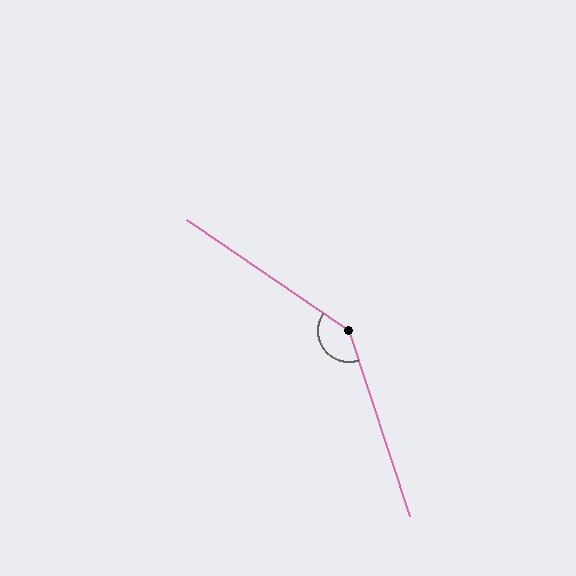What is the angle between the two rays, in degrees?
Approximately 142 degrees.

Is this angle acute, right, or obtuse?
It is obtuse.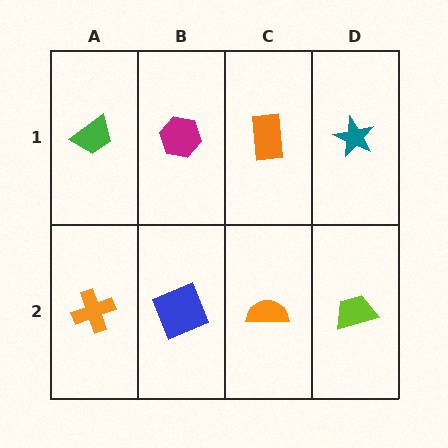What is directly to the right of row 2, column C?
A lime trapezoid.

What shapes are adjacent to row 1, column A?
An orange cross (row 2, column A), a magenta hexagon (row 1, column B).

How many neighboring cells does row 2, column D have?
2.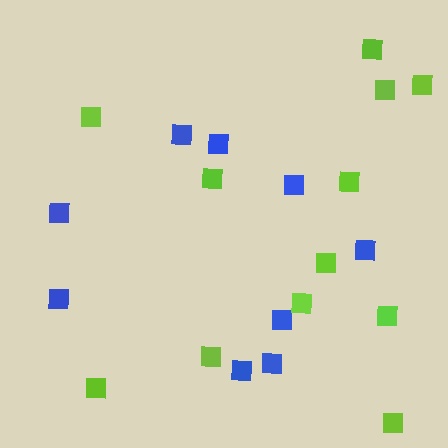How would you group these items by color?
There are 2 groups: one group of blue squares (9) and one group of lime squares (12).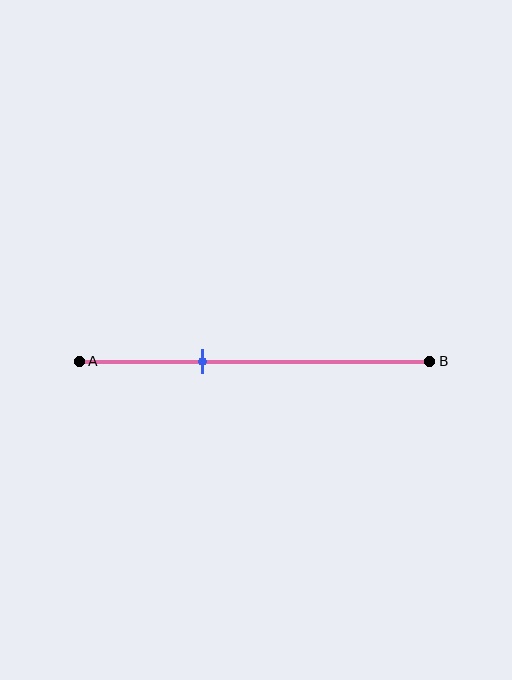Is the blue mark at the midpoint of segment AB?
No, the mark is at about 35% from A, not at the 50% midpoint.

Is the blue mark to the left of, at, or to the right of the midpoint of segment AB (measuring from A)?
The blue mark is to the left of the midpoint of segment AB.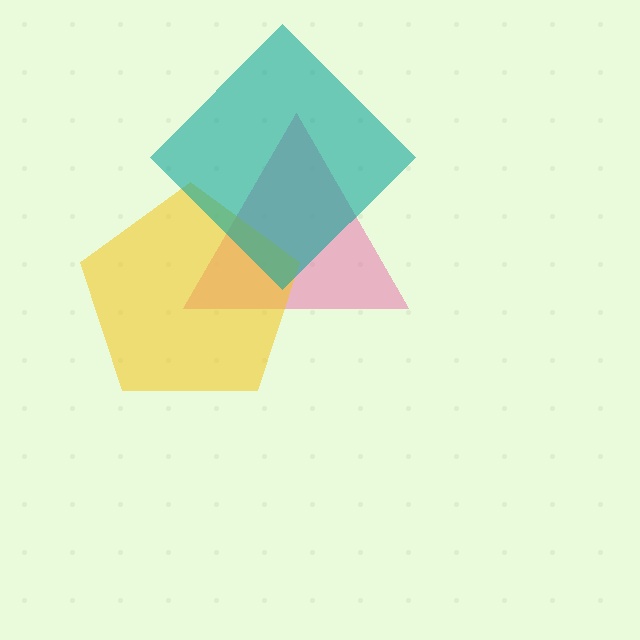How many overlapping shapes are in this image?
There are 3 overlapping shapes in the image.